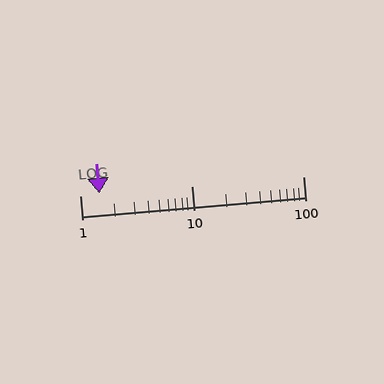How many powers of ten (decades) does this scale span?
The scale spans 2 decades, from 1 to 100.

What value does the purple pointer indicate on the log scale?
The pointer indicates approximately 1.5.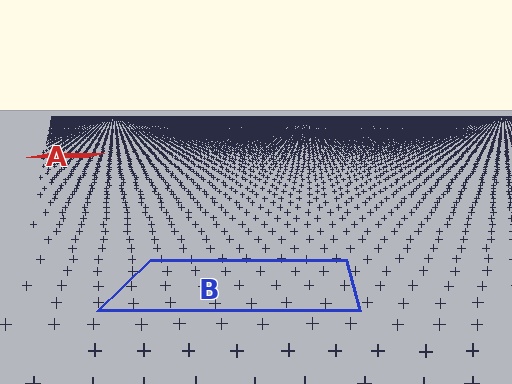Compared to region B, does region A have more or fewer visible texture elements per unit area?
Region A has more texture elements per unit area — they are packed more densely because it is farther away.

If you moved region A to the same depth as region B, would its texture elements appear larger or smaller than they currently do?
They would appear larger. At a closer depth, the same texture elements are projected at a bigger on-screen size.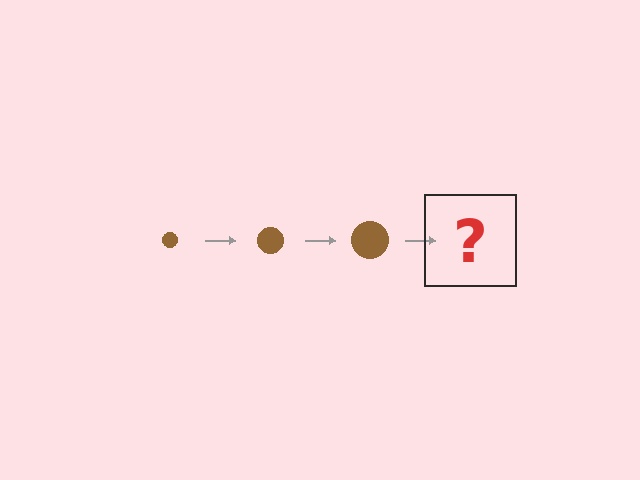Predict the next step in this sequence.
The next step is a brown circle, larger than the previous one.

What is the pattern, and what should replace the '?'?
The pattern is that the circle gets progressively larger each step. The '?' should be a brown circle, larger than the previous one.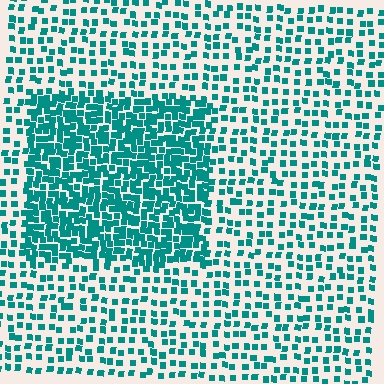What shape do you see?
I see a rectangle.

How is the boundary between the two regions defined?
The boundary is defined by a change in element density (approximately 2.3x ratio). All elements are the same color, size, and shape.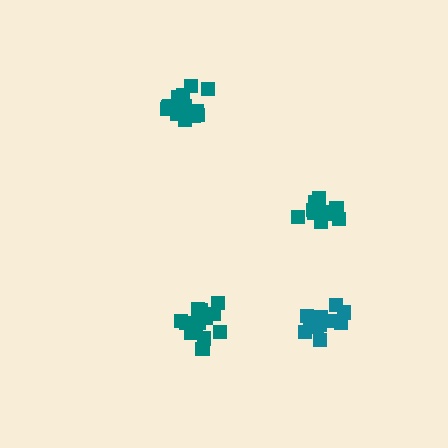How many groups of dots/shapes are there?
There are 4 groups.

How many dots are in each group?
Group 1: 14 dots, Group 2: 16 dots, Group 3: 10 dots, Group 4: 11 dots (51 total).